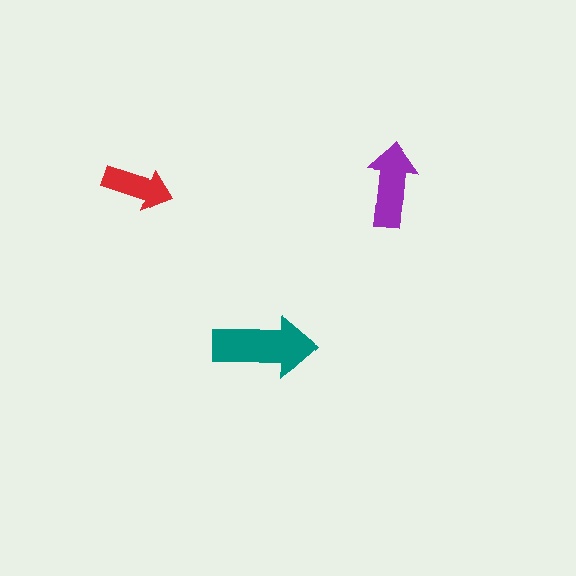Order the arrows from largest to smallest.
the teal one, the purple one, the red one.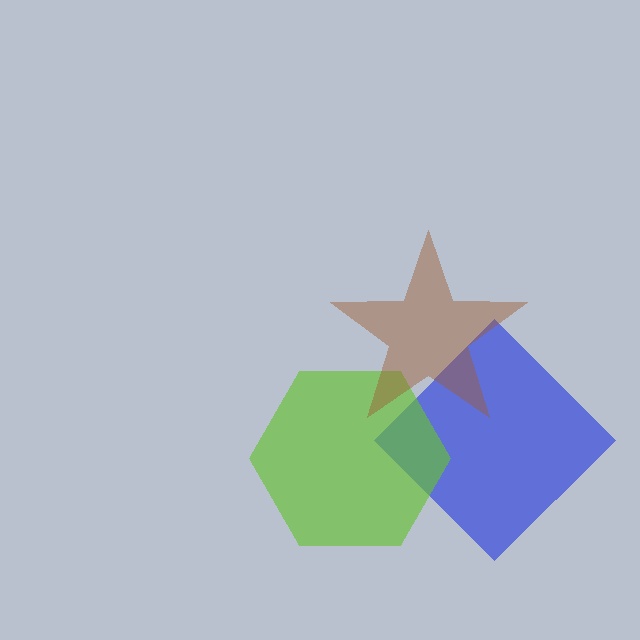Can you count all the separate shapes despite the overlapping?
Yes, there are 3 separate shapes.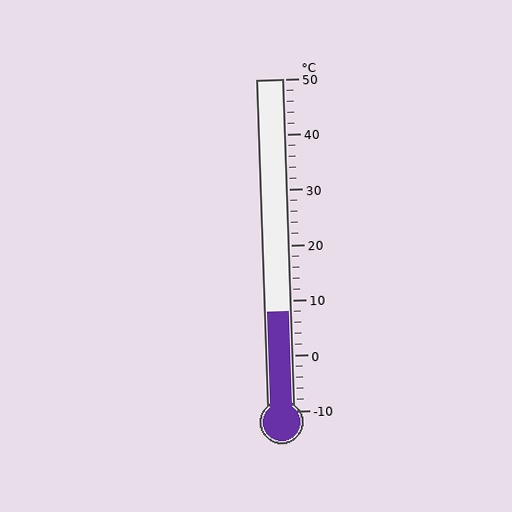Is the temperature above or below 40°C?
The temperature is below 40°C.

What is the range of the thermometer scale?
The thermometer scale ranges from -10°C to 50°C.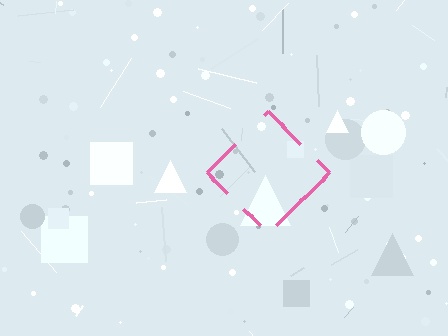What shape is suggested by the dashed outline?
The dashed outline suggests a diamond.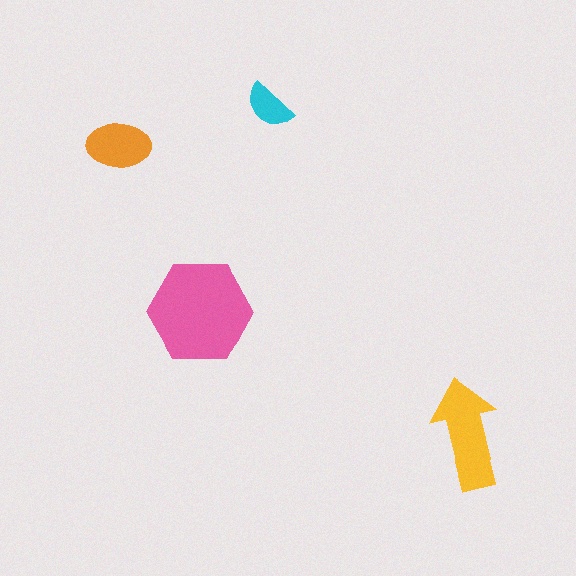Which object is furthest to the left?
The orange ellipse is leftmost.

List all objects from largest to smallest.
The pink hexagon, the yellow arrow, the orange ellipse, the cyan semicircle.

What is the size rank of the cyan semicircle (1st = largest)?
4th.